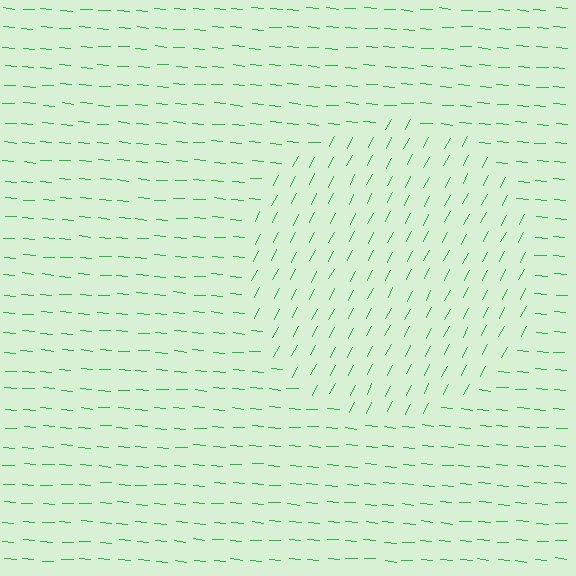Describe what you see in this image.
The image is filled with small green line segments. A circle region in the image has lines oriented differently from the surrounding lines, creating a visible texture boundary.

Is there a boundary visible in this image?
Yes, there is a texture boundary formed by a change in line orientation.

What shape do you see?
I see a circle.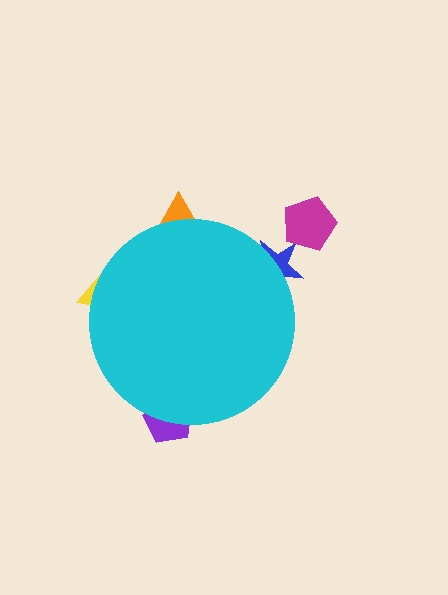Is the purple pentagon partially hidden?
Yes, the purple pentagon is partially hidden behind the cyan circle.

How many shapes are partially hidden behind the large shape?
4 shapes are partially hidden.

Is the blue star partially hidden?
Yes, the blue star is partially hidden behind the cyan circle.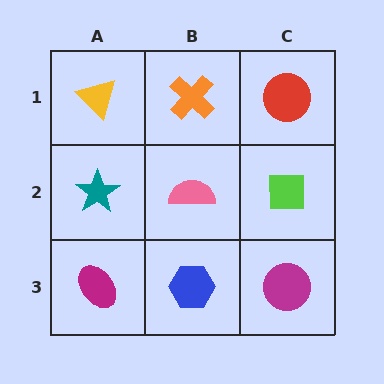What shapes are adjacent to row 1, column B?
A pink semicircle (row 2, column B), a yellow triangle (row 1, column A), a red circle (row 1, column C).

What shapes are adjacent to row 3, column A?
A teal star (row 2, column A), a blue hexagon (row 3, column B).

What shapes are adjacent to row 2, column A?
A yellow triangle (row 1, column A), a magenta ellipse (row 3, column A), a pink semicircle (row 2, column B).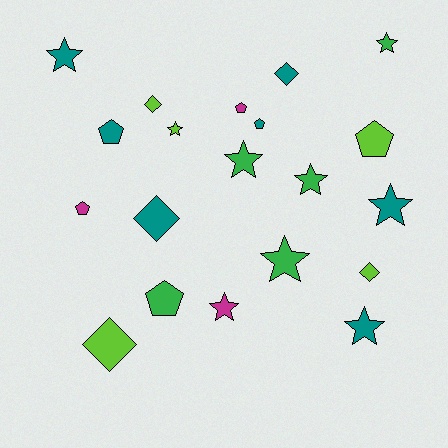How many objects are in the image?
There are 20 objects.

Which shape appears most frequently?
Star, with 9 objects.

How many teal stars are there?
There are 3 teal stars.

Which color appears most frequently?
Teal, with 7 objects.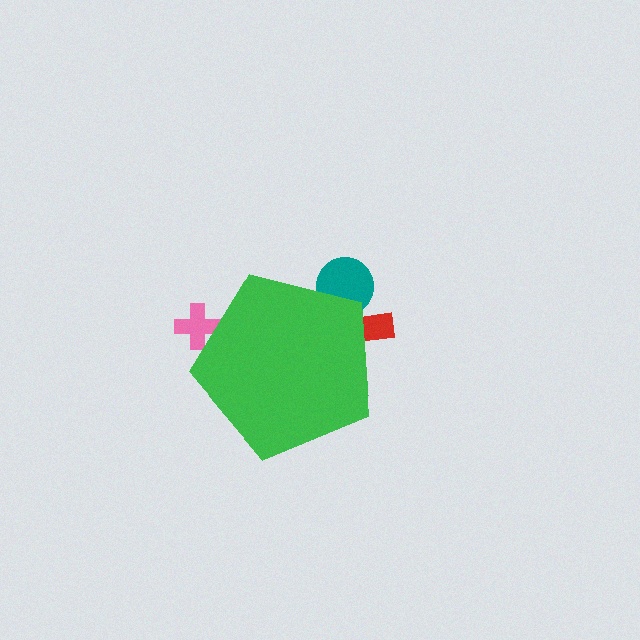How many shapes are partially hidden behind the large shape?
3 shapes are partially hidden.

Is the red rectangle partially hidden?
Yes, the red rectangle is partially hidden behind the green pentagon.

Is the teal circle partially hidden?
Yes, the teal circle is partially hidden behind the green pentagon.